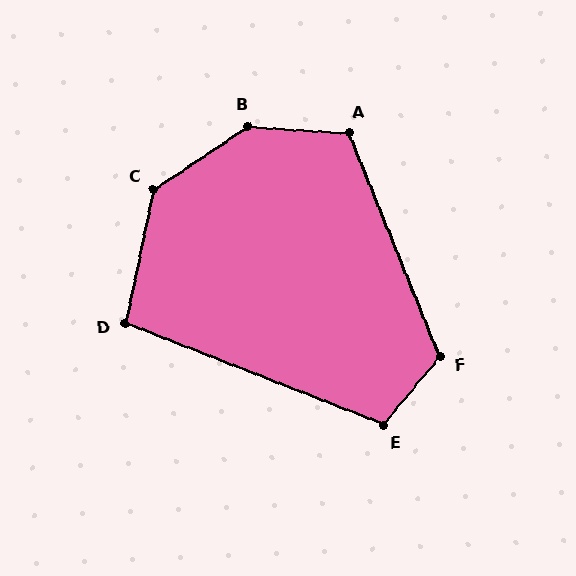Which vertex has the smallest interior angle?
D, at approximately 100 degrees.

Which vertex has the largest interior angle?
B, at approximately 142 degrees.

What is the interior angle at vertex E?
Approximately 108 degrees (obtuse).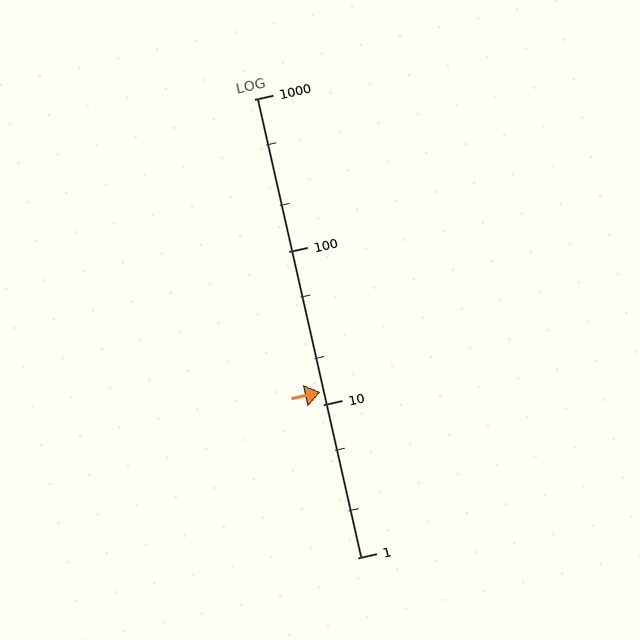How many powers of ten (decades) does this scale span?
The scale spans 3 decades, from 1 to 1000.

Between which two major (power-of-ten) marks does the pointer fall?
The pointer is between 10 and 100.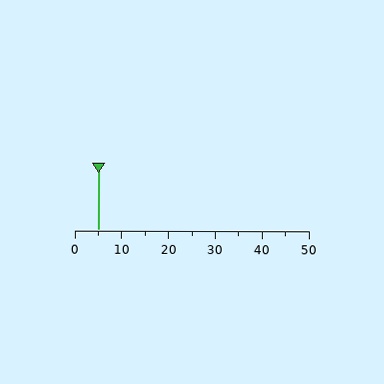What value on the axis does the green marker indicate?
The marker indicates approximately 5.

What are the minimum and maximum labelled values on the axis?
The axis runs from 0 to 50.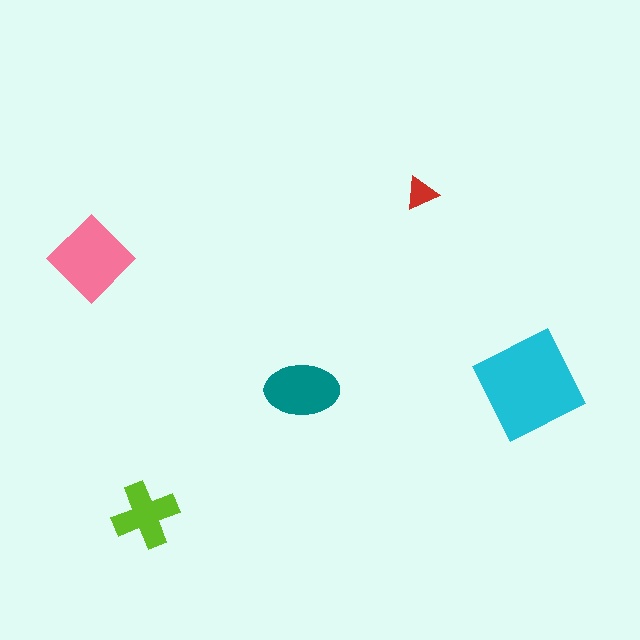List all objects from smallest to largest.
The red triangle, the lime cross, the teal ellipse, the pink diamond, the cyan square.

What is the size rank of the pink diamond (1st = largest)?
2nd.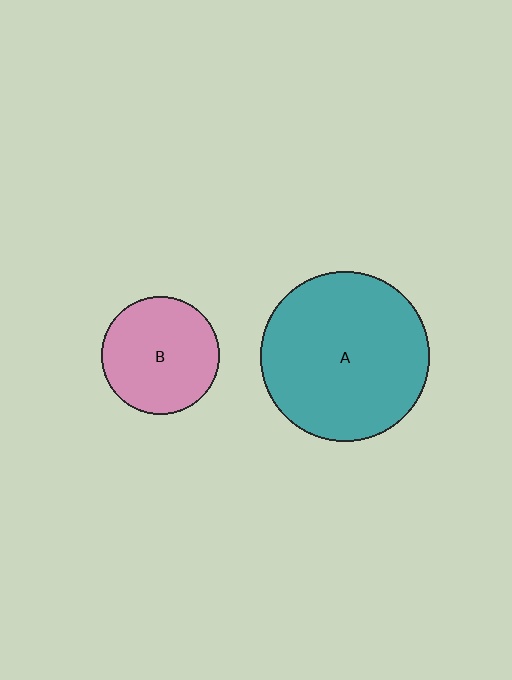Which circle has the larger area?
Circle A (teal).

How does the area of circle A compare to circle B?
Approximately 2.1 times.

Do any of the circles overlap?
No, none of the circles overlap.